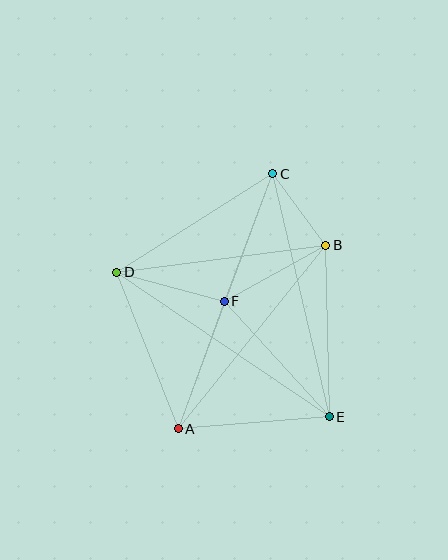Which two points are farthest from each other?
Points A and C are farthest from each other.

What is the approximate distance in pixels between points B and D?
The distance between B and D is approximately 210 pixels.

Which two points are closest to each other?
Points B and C are closest to each other.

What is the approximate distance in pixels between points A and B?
The distance between A and B is approximately 236 pixels.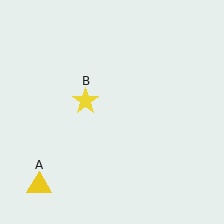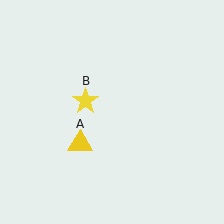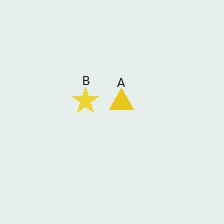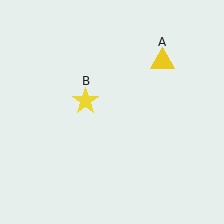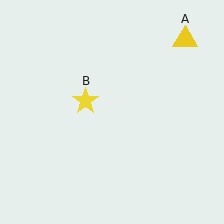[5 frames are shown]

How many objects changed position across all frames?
1 object changed position: yellow triangle (object A).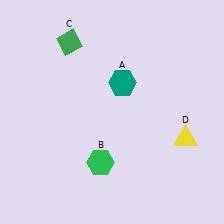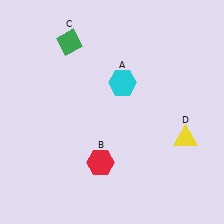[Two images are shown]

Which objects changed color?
A changed from teal to cyan. B changed from green to red.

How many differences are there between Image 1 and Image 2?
There are 2 differences between the two images.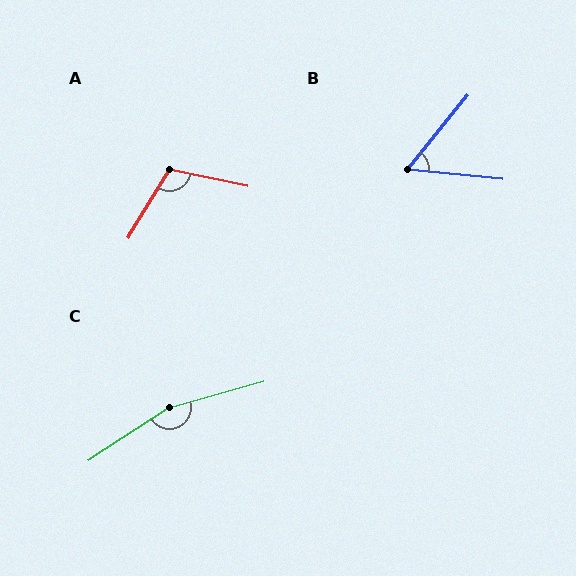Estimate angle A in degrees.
Approximately 109 degrees.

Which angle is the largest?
C, at approximately 163 degrees.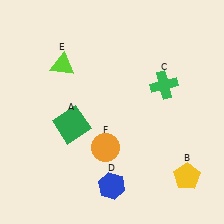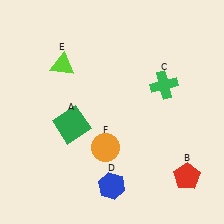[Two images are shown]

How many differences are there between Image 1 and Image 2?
There is 1 difference between the two images.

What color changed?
The pentagon (B) changed from yellow in Image 1 to red in Image 2.